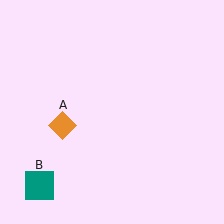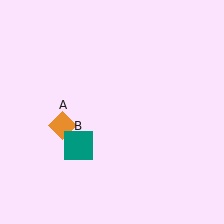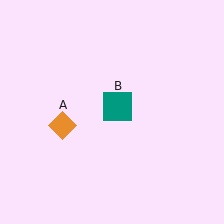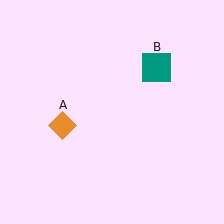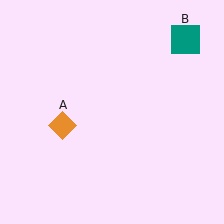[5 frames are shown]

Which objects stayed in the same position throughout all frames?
Orange diamond (object A) remained stationary.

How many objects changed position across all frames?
1 object changed position: teal square (object B).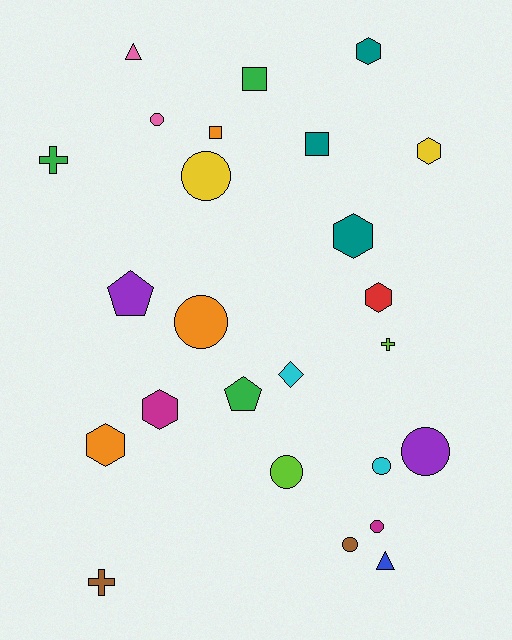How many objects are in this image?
There are 25 objects.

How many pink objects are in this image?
There are 2 pink objects.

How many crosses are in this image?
There are 3 crosses.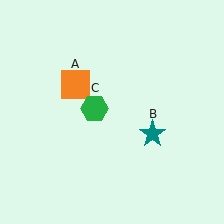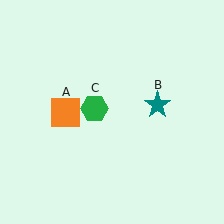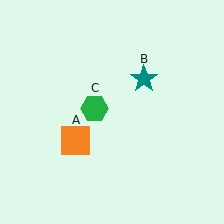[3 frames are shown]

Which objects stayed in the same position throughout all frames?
Green hexagon (object C) remained stationary.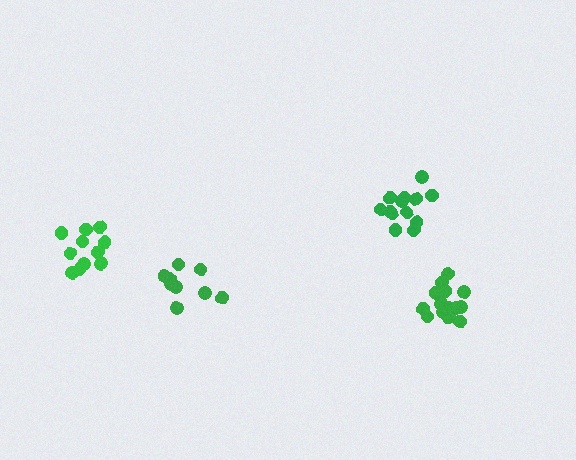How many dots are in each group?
Group 1: 14 dots, Group 2: 11 dots, Group 3: 13 dots, Group 4: 9 dots (47 total).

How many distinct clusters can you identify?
There are 4 distinct clusters.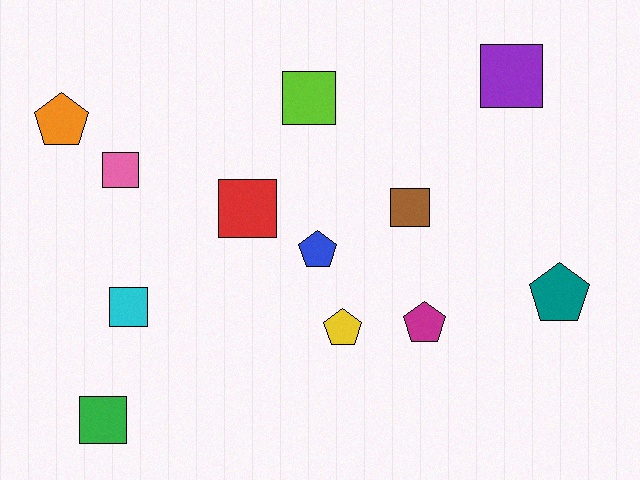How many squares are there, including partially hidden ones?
There are 7 squares.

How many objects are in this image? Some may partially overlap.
There are 12 objects.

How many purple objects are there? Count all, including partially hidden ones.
There is 1 purple object.